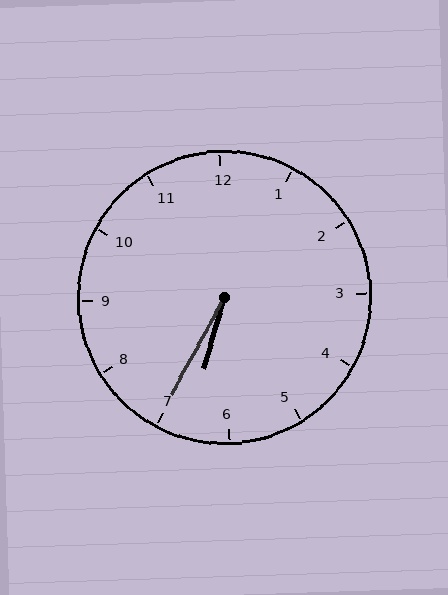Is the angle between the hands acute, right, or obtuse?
It is acute.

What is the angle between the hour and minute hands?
Approximately 12 degrees.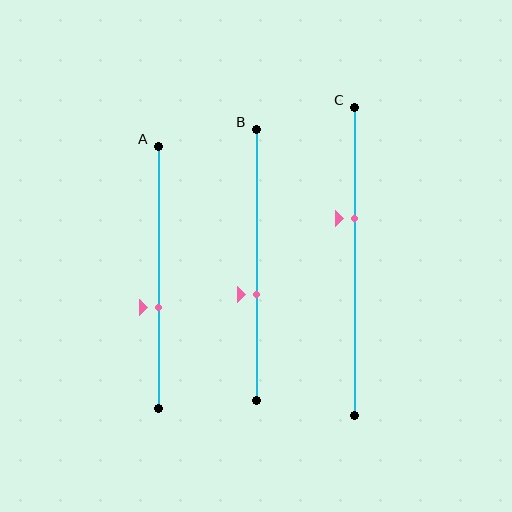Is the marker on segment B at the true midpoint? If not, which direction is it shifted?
No, the marker on segment B is shifted downward by about 11% of the segment length.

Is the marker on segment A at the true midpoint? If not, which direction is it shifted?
No, the marker on segment A is shifted downward by about 11% of the segment length.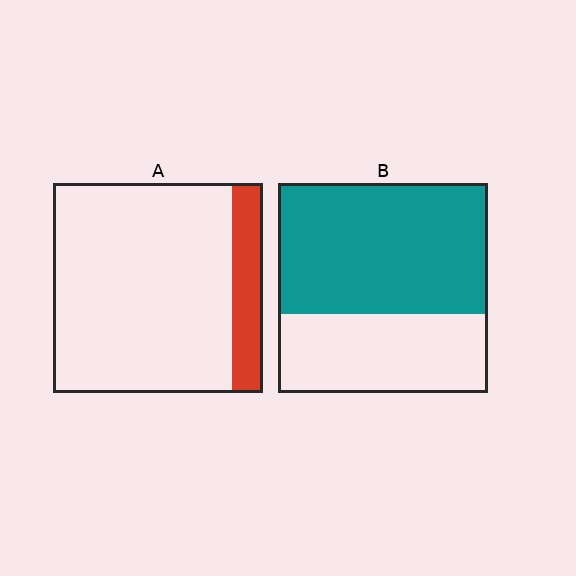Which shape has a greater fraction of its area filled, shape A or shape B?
Shape B.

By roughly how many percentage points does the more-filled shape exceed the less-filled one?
By roughly 50 percentage points (B over A).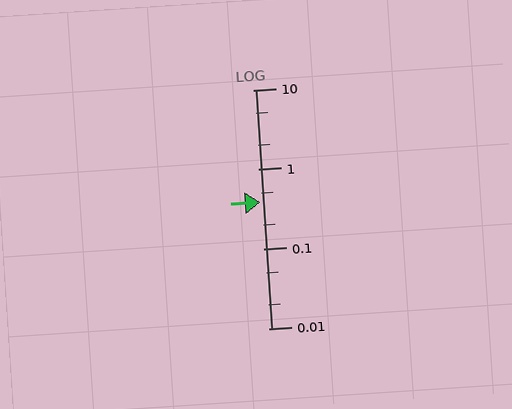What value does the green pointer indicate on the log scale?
The pointer indicates approximately 0.39.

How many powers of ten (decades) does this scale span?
The scale spans 3 decades, from 0.01 to 10.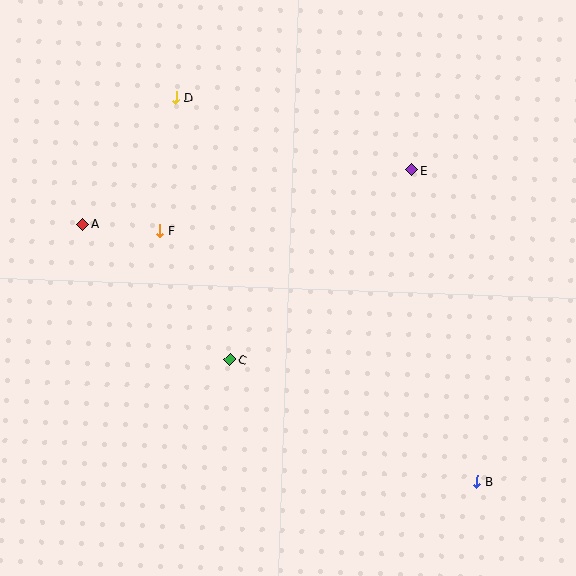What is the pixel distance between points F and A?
The distance between F and A is 77 pixels.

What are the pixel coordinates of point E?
Point E is at (412, 170).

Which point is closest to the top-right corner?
Point E is closest to the top-right corner.